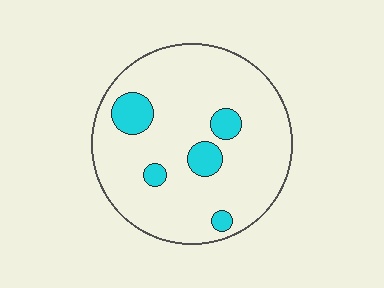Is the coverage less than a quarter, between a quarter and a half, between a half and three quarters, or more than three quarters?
Less than a quarter.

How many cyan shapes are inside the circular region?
5.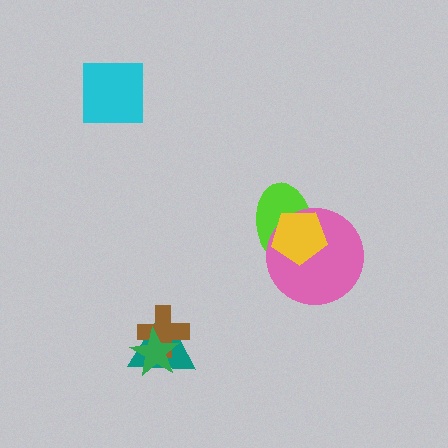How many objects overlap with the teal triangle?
2 objects overlap with the teal triangle.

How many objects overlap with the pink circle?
2 objects overlap with the pink circle.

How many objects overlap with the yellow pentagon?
2 objects overlap with the yellow pentagon.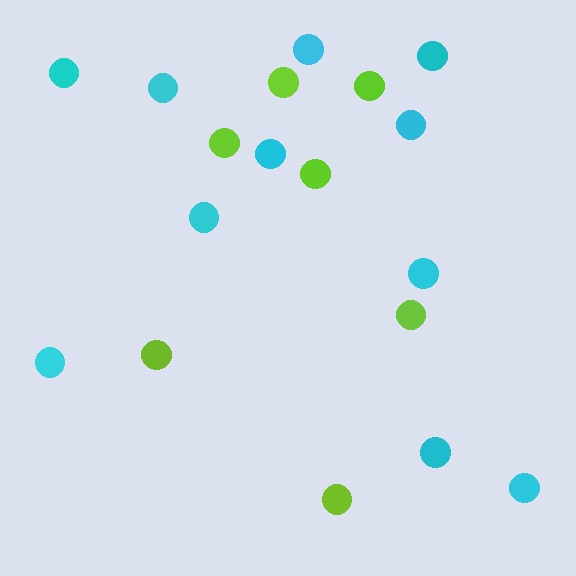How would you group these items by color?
There are 2 groups: one group of lime circles (7) and one group of cyan circles (11).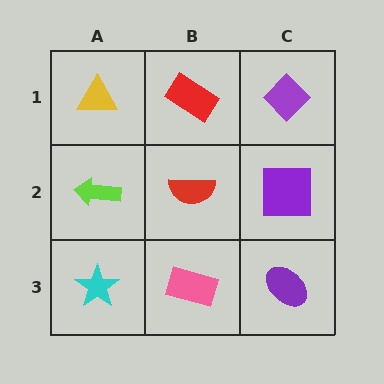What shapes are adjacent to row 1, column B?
A red semicircle (row 2, column B), a yellow triangle (row 1, column A), a purple diamond (row 1, column C).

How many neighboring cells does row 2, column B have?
4.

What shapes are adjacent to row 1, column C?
A purple square (row 2, column C), a red rectangle (row 1, column B).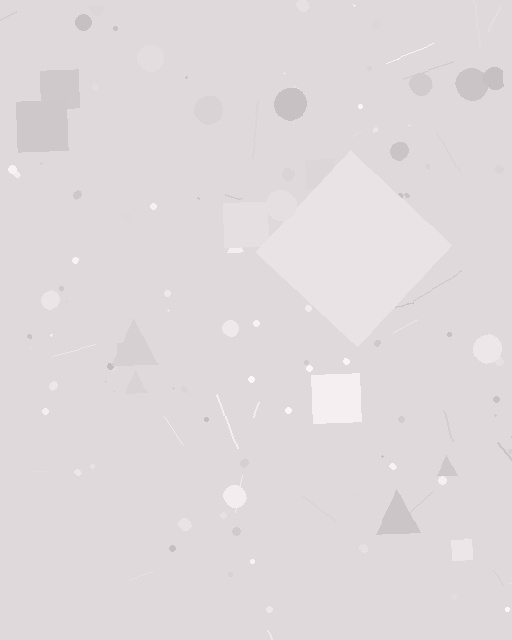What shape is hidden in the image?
A diamond is hidden in the image.